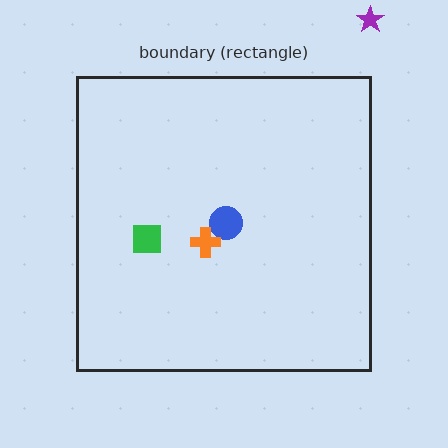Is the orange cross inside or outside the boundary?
Inside.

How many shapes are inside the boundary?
3 inside, 1 outside.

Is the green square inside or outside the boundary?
Inside.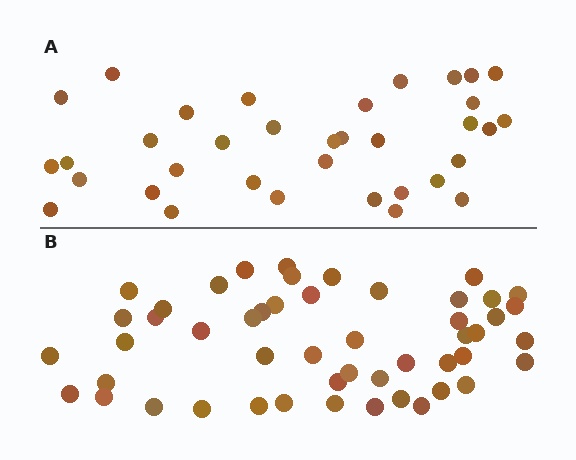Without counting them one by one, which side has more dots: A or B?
Region B (the bottom region) has more dots.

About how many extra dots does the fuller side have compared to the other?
Region B has approximately 15 more dots than region A.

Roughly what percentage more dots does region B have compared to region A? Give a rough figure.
About 45% more.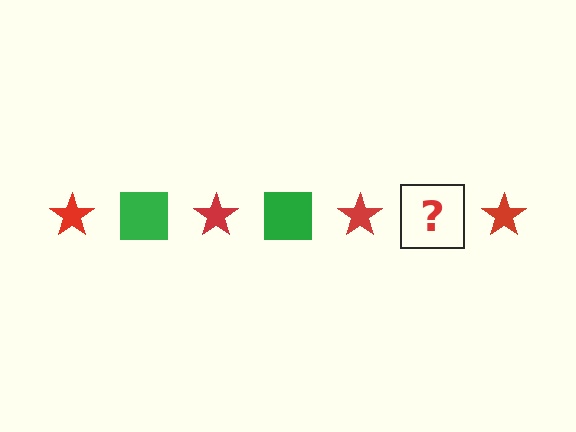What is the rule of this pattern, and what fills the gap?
The rule is that the pattern alternates between red star and green square. The gap should be filled with a green square.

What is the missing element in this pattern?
The missing element is a green square.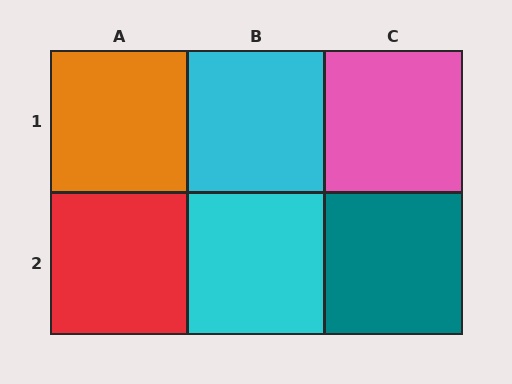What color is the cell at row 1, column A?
Orange.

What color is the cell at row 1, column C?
Pink.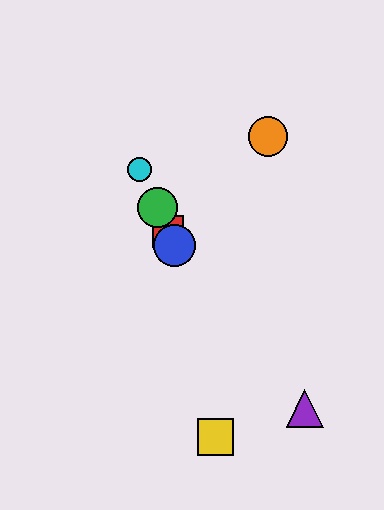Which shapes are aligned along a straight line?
The red square, the blue circle, the green circle, the cyan circle are aligned along a straight line.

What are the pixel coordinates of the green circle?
The green circle is at (157, 208).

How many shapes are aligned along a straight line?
4 shapes (the red square, the blue circle, the green circle, the cyan circle) are aligned along a straight line.